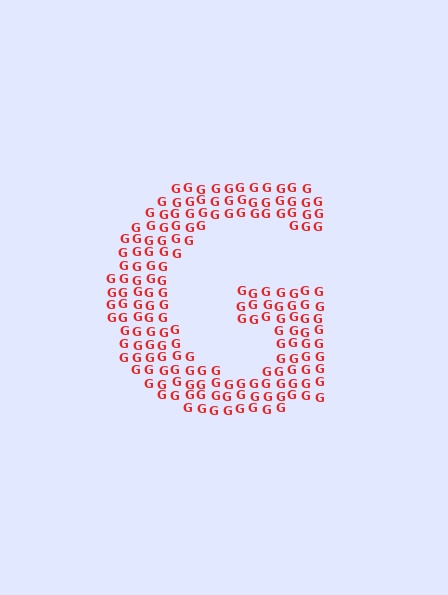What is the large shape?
The large shape is the letter G.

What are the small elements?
The small elements are letter G's.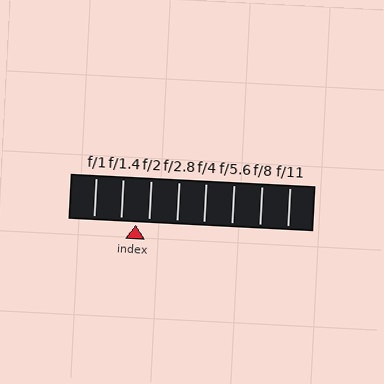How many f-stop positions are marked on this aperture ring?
There are 8 f-stop positions marked.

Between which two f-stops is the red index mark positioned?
The index mark is between f/1.4 and f/2.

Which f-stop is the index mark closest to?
The index mark is closest to f/2.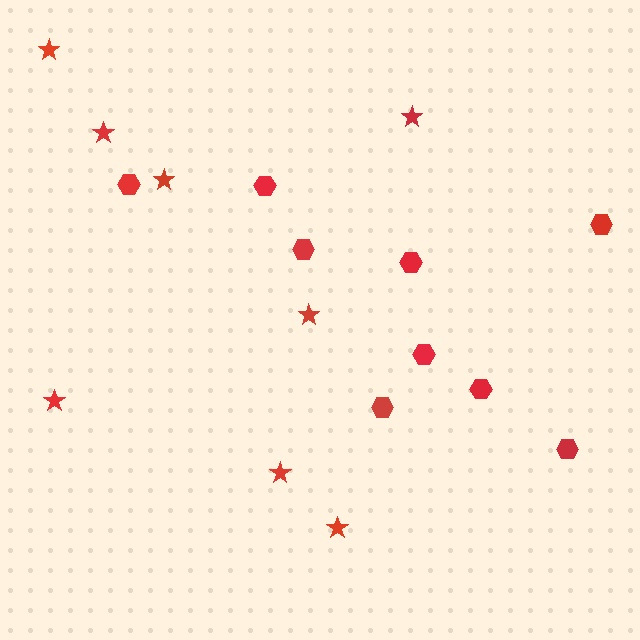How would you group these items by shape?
There are 2 groups: one group of stars (8) and one group of hexagons (9).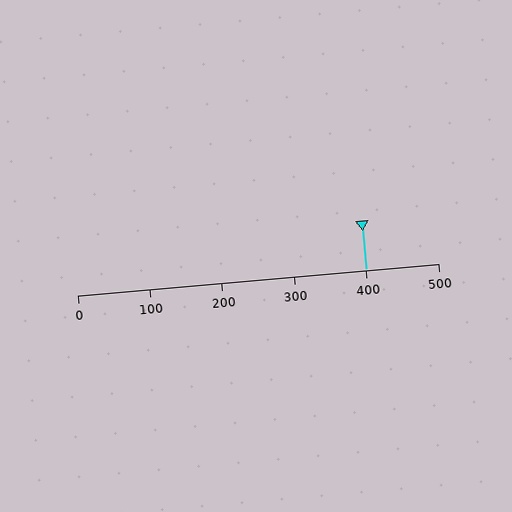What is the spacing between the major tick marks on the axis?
The major ticks are spaced 100 apart.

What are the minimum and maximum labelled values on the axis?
The axis runs from 0 to 500.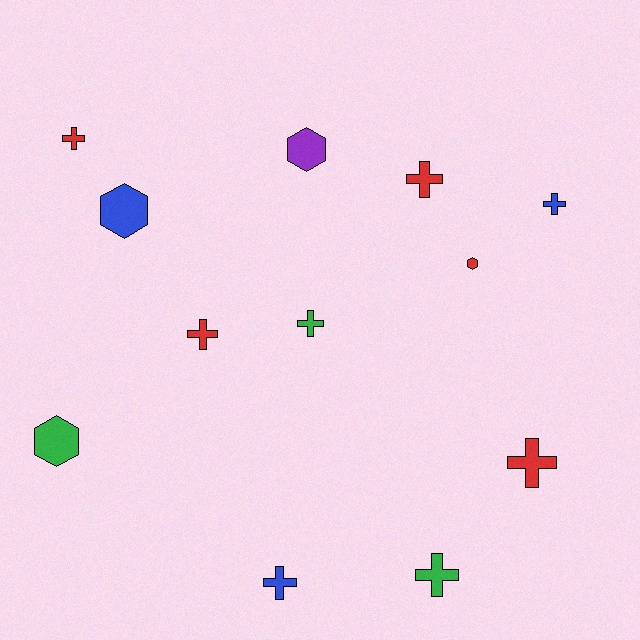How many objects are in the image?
There are 12 objects.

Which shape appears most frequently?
Cross, with 8 objects.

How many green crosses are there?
There are 2 green crosses.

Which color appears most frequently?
Red, with 5 objects.